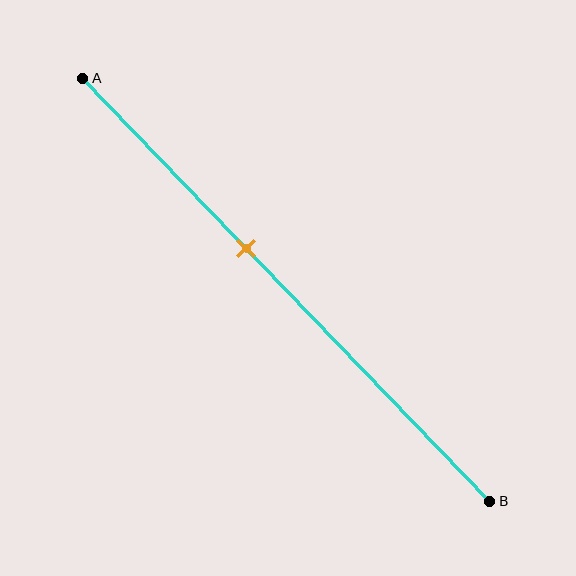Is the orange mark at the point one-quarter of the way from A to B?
No, the mark is at about 40% from A, not at the 25% one-quarter point.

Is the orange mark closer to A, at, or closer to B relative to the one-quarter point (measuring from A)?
The orange mark is closer to point B than the one-quarter point of segment AB.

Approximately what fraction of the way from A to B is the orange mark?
The orange mark is approximately 40% of the way from A to B.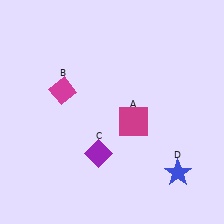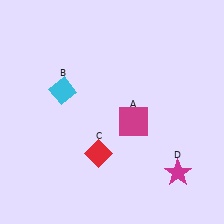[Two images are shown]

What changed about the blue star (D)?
In Image 1, D is blue. In Image 2, it changed to magenta.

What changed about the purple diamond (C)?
In Image 1, C is purple. In Image 2, it changed to red.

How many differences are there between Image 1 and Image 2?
There are 3 differences between the two images.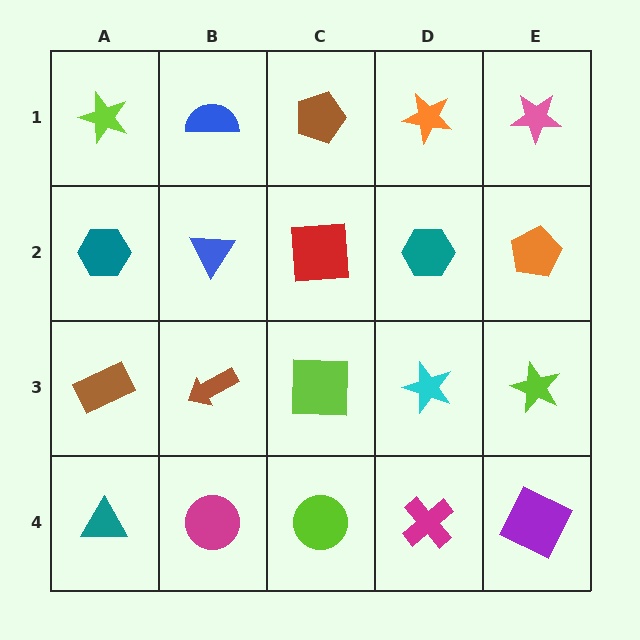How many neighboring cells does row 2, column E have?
3.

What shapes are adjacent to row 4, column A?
A brown rectangle (row 3, column A), a magenta circle (row 4, column B).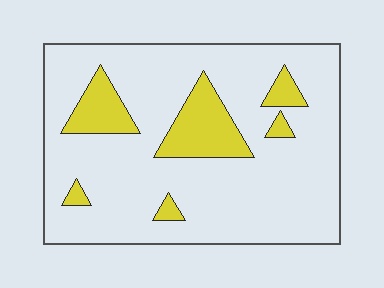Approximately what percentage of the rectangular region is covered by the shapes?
Approximately 15%.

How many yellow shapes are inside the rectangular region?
6.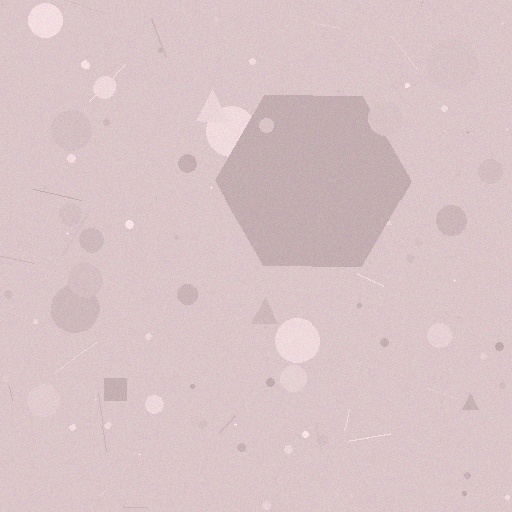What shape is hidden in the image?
A hexagon is hidden in the image.